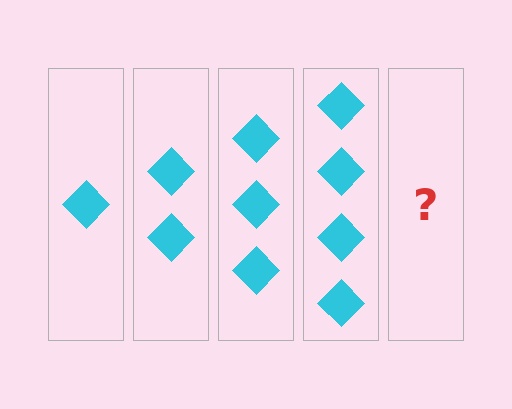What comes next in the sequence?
The next element should be 5 diamonds.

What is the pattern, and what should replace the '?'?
The pattern is that each step adds one more diamond. The '?' should be 5 diamonds.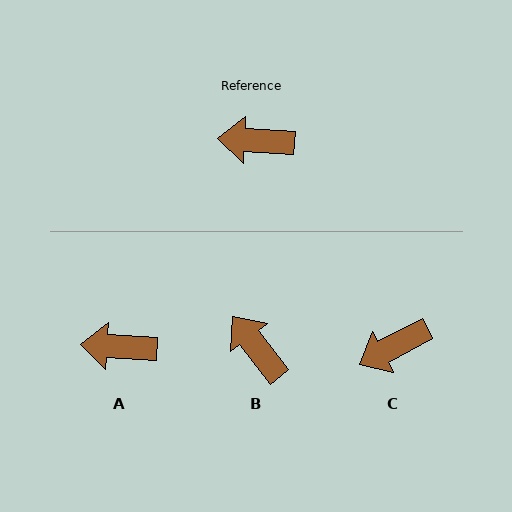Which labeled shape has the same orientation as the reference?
A.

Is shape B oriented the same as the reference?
No, it is off by about 49 degrees.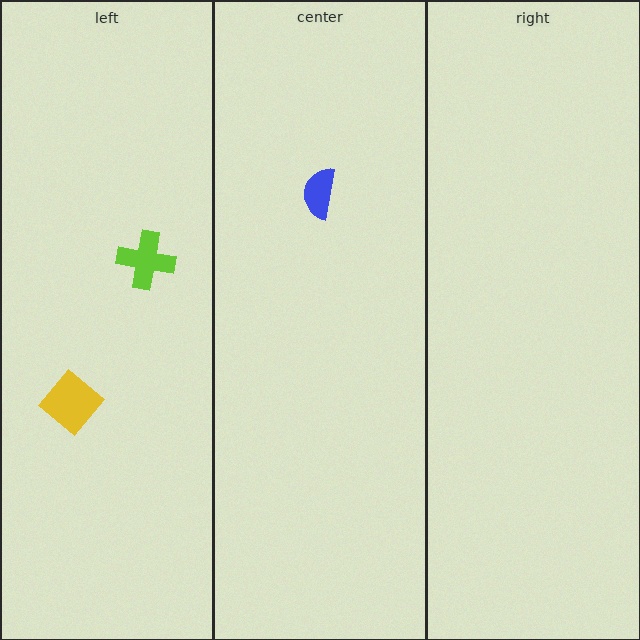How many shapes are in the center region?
1.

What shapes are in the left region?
The lime cross, the yellow diamond.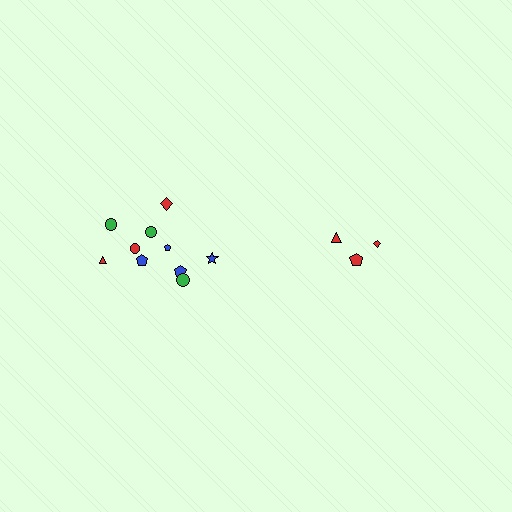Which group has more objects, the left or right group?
The left group.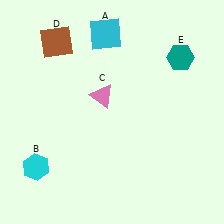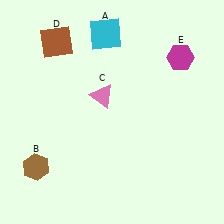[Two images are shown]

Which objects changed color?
B changed from cyan to brown. E changed from teal to magenta.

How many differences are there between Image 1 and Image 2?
There are 2 differences between the two images.